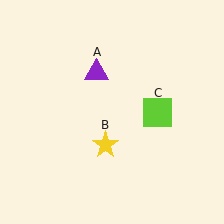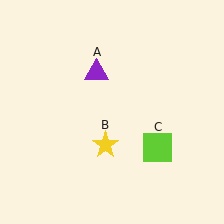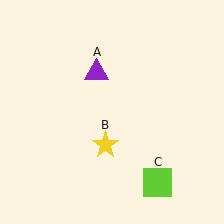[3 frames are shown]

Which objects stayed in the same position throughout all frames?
Purple triangle (object A) and yellow star (object B) remained stationary.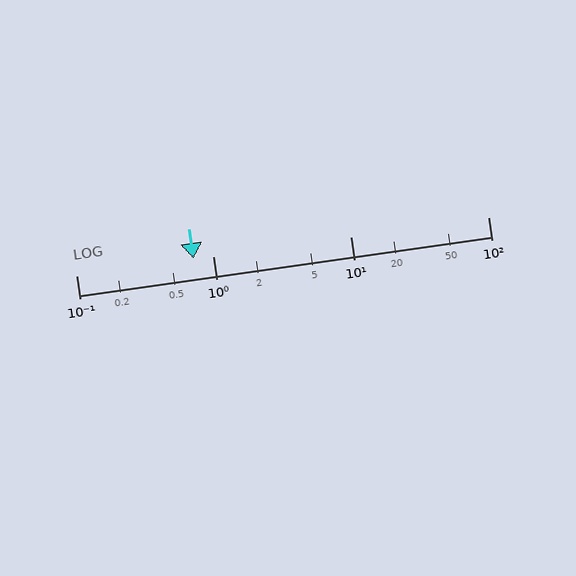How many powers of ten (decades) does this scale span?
The scale spans 3 decades, from 0.1 to 100.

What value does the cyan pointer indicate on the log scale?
The pointer indicates approximately 0.72.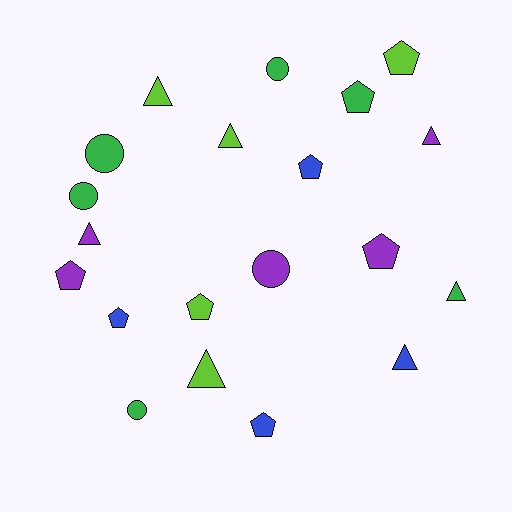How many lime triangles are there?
There are 3 lime triangles.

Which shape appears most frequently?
Pentagon, with 8 objects.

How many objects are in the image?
There are 20 objects.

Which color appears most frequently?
Green, with 6 objects.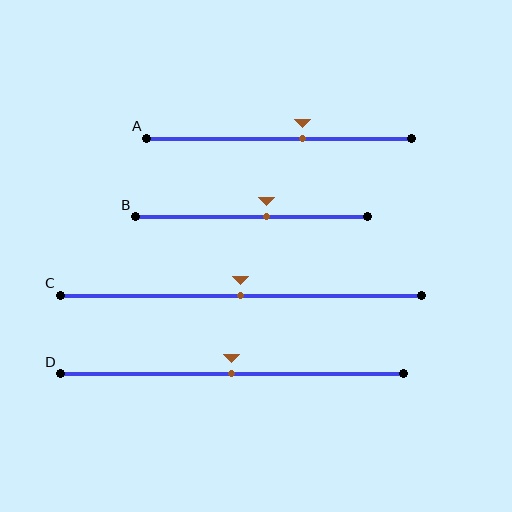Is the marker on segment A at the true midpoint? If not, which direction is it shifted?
No, the marker on segment A is shifted to the right by about 9% of the segment length.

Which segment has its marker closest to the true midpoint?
Segment C has its marker closest to the true midpoint.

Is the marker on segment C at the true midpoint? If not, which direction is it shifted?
Yes, the marker on segment C is at the true midpoint.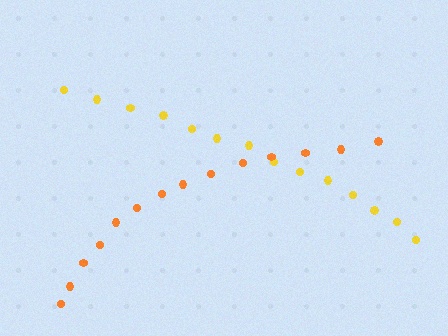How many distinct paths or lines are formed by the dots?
There are 2 distinct paths.